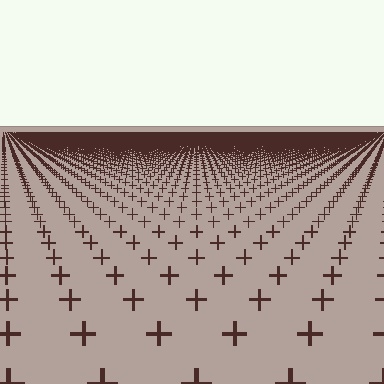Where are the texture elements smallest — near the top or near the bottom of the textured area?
Near the top.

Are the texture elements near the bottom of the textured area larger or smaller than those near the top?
Larger. Near the bottom, elements are closer to the viewer and appear at a bigger on-screen size.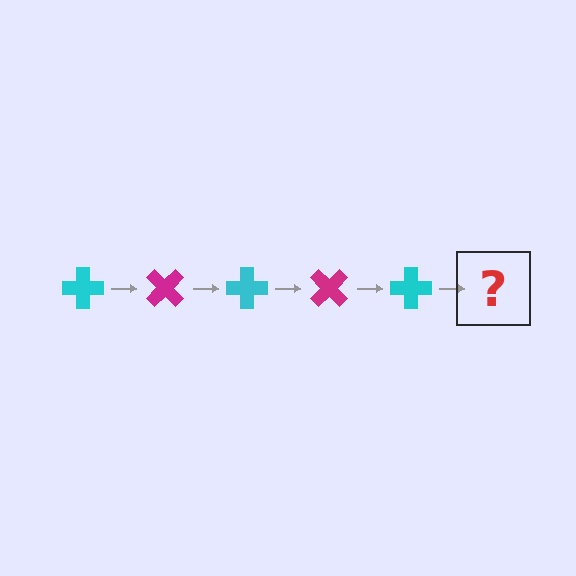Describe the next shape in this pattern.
It should be a magenta cross, rotated 225 degrees from the start.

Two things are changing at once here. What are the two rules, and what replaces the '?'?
The two rules are that it rotates 45 degrees each step and the color cycles through cyan and magenta. The '?' should be a magenta cross, rotated 225 degrees from the start.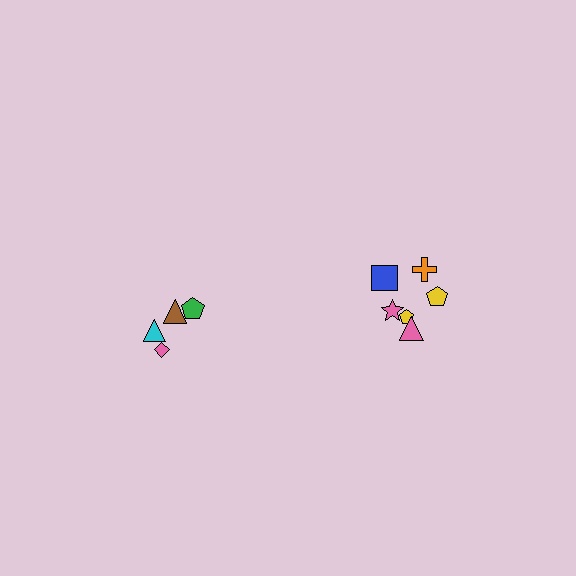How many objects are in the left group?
There are 4 objects.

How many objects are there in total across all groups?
There are 10 objects.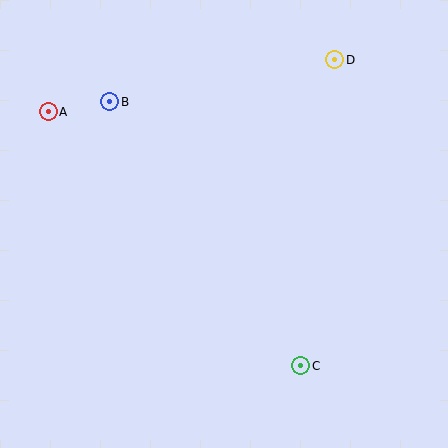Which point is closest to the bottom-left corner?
Point C is closest to the bottom-left corner.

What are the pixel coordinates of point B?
Point B is at (110, 102).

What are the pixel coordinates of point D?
Point D is at (335, 60).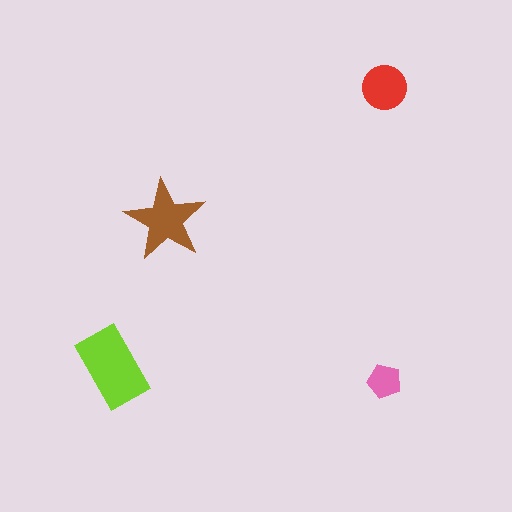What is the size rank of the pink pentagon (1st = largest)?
4th.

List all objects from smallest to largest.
The pink pentagon, the red circle, the brown star, the lime rectangle.